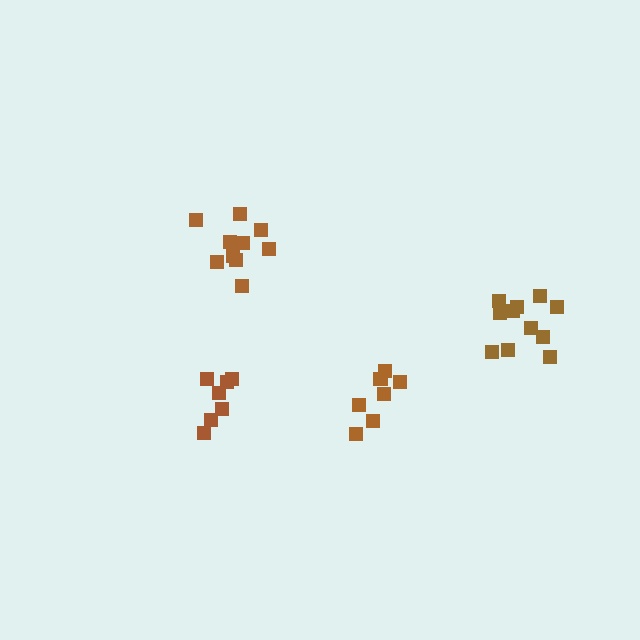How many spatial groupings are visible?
There are 4 spatial groupings.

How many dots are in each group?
Group 1: 7 dots, Group 2: 10 dots, Group 3: 7 dots, Group 4: 11 dots (35 total).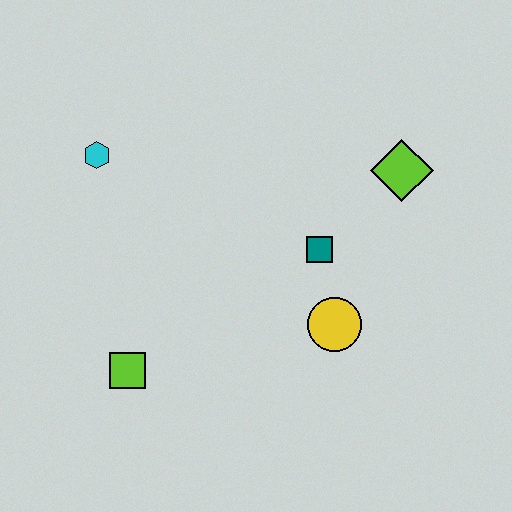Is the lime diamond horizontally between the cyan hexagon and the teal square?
No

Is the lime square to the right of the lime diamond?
No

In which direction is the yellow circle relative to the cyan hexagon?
The yellow circle is to the right of the cyan hexagon.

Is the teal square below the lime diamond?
Yes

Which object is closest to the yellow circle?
The teal square is closest to the yellow circle.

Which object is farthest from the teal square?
The cyan hexagon is farthest from the teal square.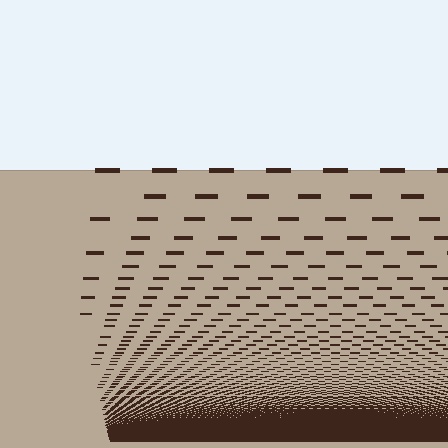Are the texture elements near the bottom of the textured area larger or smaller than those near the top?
Smaller. The gradient is inverted — elements near the bottom are smaller and denser.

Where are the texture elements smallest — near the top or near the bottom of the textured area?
Near the bottom.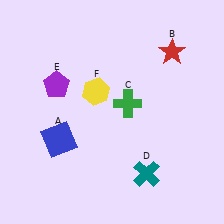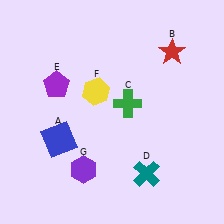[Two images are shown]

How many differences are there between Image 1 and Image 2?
There is 1 difference between the two images.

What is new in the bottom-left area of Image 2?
A purple hexagon (G) was added in the bottom-left area of Image 2.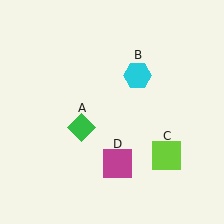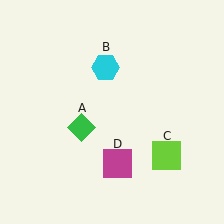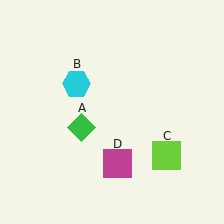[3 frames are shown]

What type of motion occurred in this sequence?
The cyan hexagon (object B) rotated counterclockwise around the center of the scene.